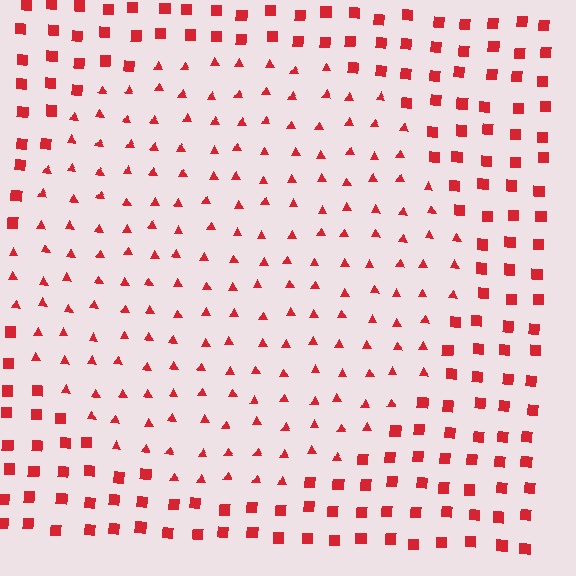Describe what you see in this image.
The image is filled with small red elements arranged in a uniform grid. A circle-shaped region contains triangles, while the surrounding area contains squares. The boundary is defined purely by the change in element shape.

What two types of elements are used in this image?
The image uses triangles inside the circle region and squares outside it.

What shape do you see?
I see a circle.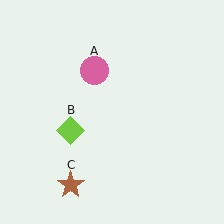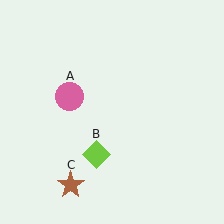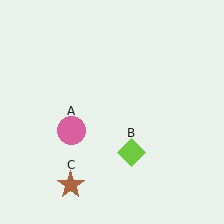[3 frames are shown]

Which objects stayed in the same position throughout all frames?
Brown star (object C) remained stationary.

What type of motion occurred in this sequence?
The pink circle (object A), lime diamond (object B) rotated counterclockwise around the center of the scene.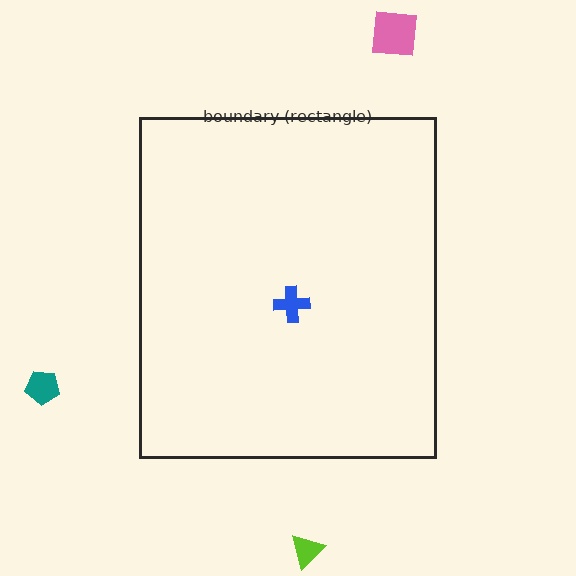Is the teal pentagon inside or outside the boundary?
Outside.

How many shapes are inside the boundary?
1 inside, 3 outside.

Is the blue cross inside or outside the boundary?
Inside.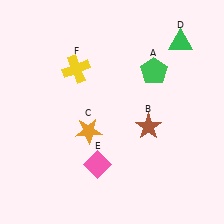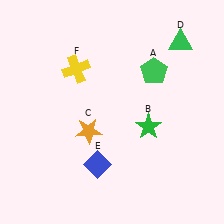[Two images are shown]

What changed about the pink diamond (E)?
In Image 1, E is pink. In Image 2, it changed to blue.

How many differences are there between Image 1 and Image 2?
There are 2 differences between the two images.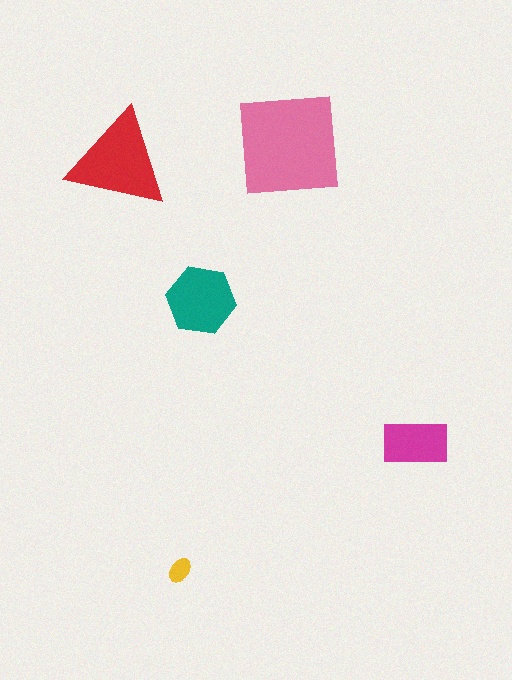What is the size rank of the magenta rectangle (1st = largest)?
4th.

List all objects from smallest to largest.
The yellow ellipse, the magenta rectangle, the teal hexagon, the red triangle, the pink square.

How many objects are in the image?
There are 5 objects in the image.